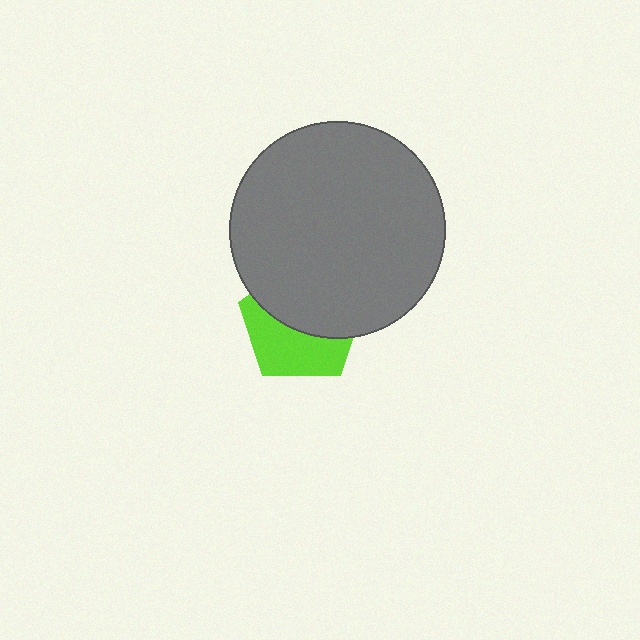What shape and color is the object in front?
The object in front is a gray circle.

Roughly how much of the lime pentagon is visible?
About half of it is visible (roughly 46%).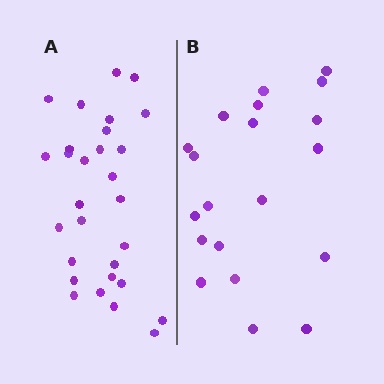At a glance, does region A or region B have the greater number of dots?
Region A (the left region) has more dots.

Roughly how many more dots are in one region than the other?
Region A has roughly 8 or so more dots than region B.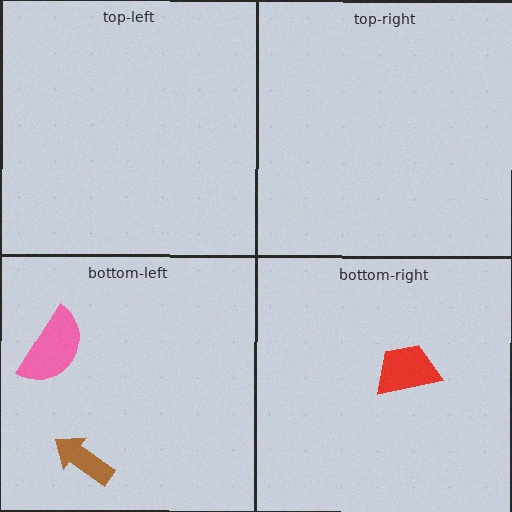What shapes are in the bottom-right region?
The red trapezoid.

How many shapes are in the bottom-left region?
2.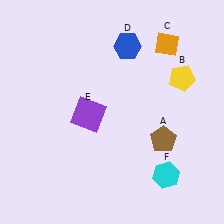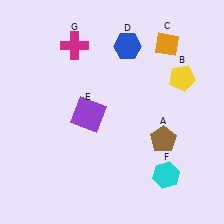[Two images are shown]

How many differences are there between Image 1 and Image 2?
There is 1 difference between the two images.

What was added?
A magenta cross (G) was added in Image 2.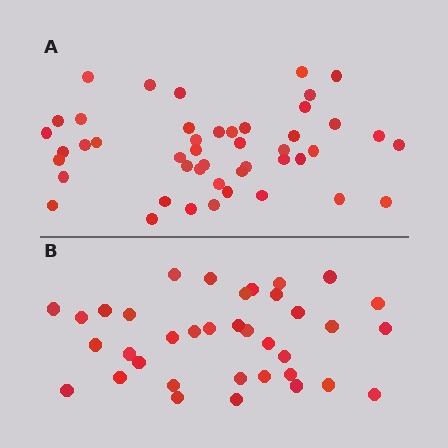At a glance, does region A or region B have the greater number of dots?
Region A (the top region) has more dots.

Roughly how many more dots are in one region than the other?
Region A has roughly 10 or so more dots than region B.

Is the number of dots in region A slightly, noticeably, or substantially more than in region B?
Region A has noticeably more, but not dramatically so. The ratio is roughly 1.3 to 1.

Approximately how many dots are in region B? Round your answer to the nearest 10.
About 40 dots. (The exact count is 36, which rounds to 40.)